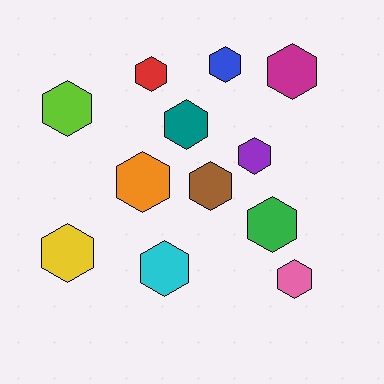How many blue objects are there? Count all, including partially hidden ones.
There is 1 blue object.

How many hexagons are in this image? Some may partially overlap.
There are 12 hexagons.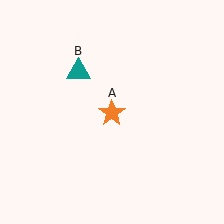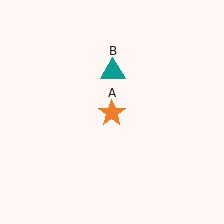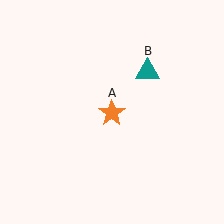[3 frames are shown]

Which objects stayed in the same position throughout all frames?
Orange star (object A) remained stationary.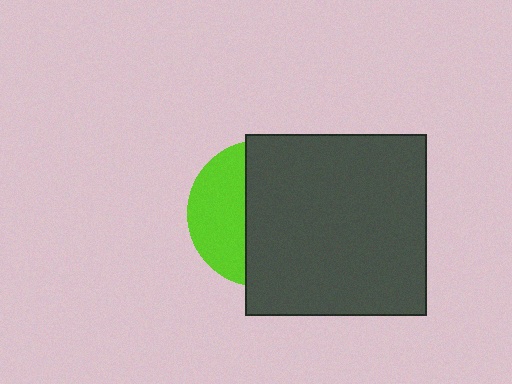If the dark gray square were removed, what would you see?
You would see the complete lime circle.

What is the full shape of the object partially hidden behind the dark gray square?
The partially hidden object is a lime circle.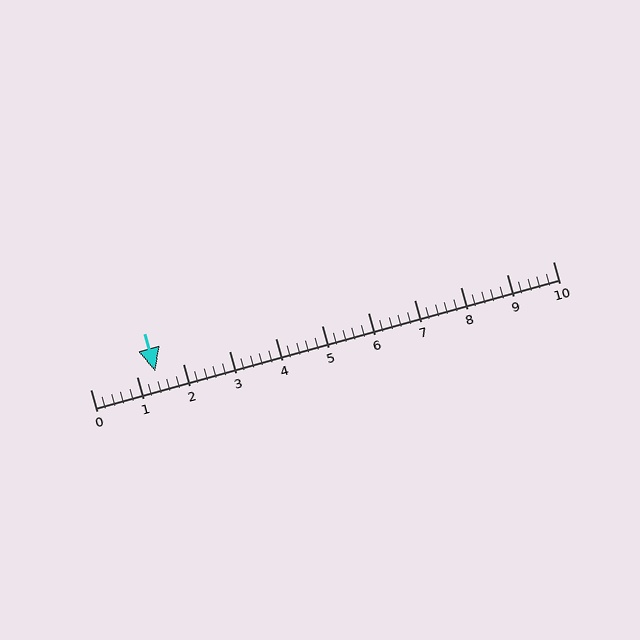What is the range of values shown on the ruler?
The ruler shows values from 0 to 10.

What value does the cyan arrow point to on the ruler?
The cyan arrow points to approximately 1.4.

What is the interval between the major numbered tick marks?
The major tick marks are spaced 1 units apart.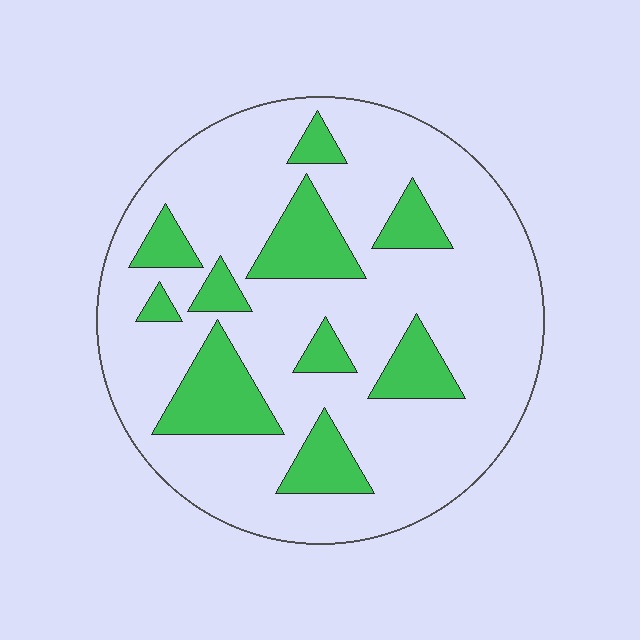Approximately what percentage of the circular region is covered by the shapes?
Approximately 20%.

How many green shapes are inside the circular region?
10.